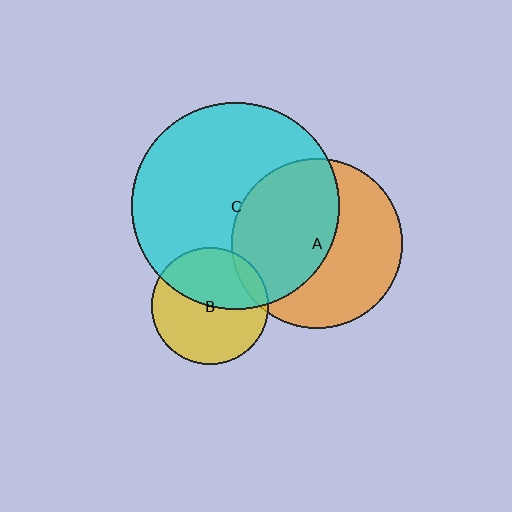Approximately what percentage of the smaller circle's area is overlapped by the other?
Approximately 50%.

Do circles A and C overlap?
Yes.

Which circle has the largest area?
Circle C (cyan).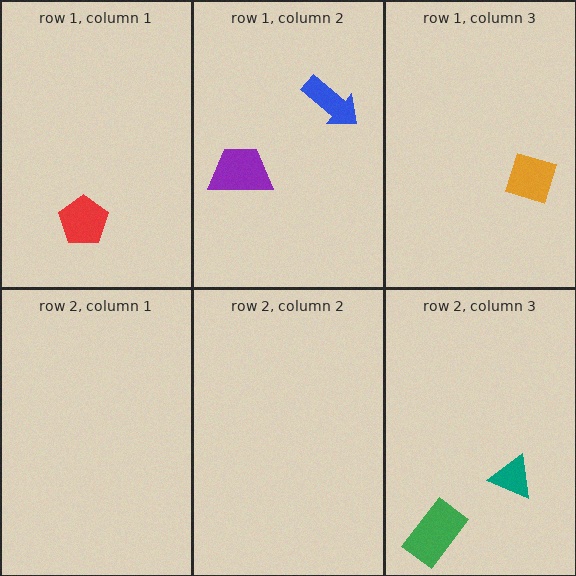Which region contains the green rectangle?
The row 2, column 3 region.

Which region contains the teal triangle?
The row 2, column 3 region.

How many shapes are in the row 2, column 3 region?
2.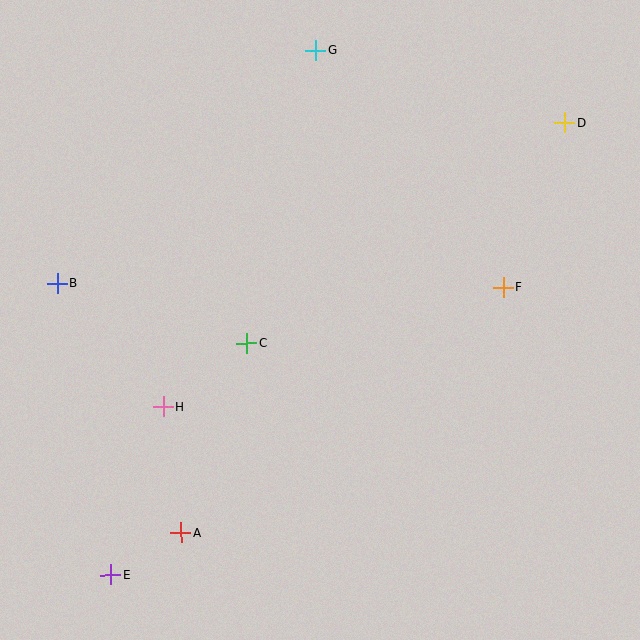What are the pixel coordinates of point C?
Point C is at (247, 343).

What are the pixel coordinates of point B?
Point B is at (57, 283).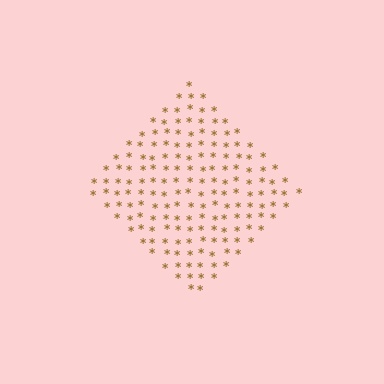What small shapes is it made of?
It is made of small asterisks.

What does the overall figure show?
The overall figure shows a diamond.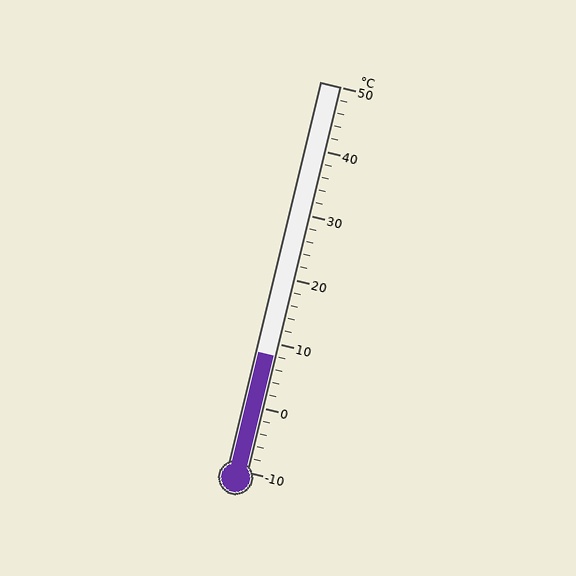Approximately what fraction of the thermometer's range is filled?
The thermometer is filled to approximately 30% of its range.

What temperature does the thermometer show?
The thermometer shows approximately 8°C.